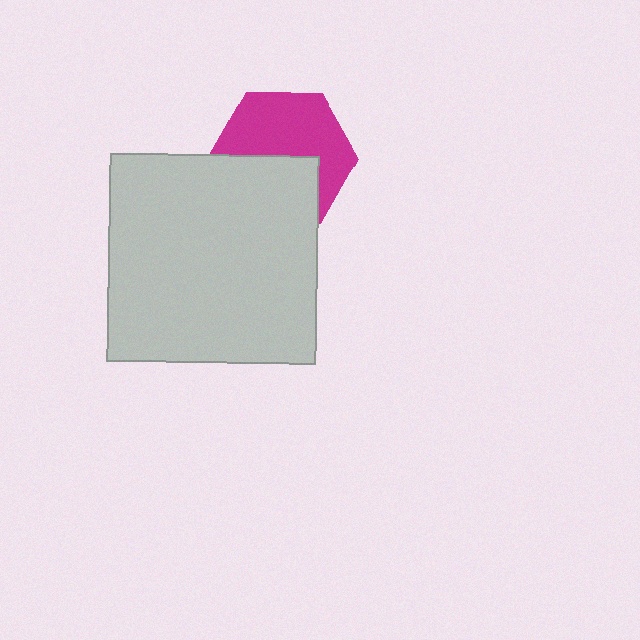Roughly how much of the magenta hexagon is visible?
About half of it is visible (roughly 57%).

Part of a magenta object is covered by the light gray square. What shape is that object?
It is a hexagon.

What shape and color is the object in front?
The object in front is a light gray square.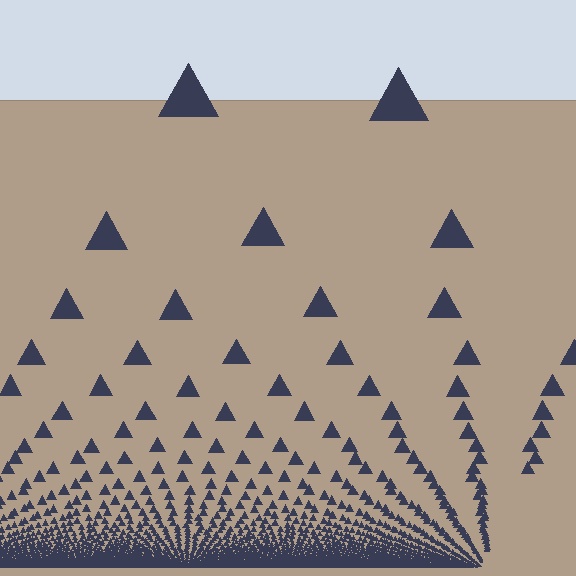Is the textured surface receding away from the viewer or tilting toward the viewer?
The surface appears to tilt toward the viewer. Texture elements get larger and sparser toward the top.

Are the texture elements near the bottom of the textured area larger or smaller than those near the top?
Smaller. The gradient is inverted — elements near the bottom are smaller and denser.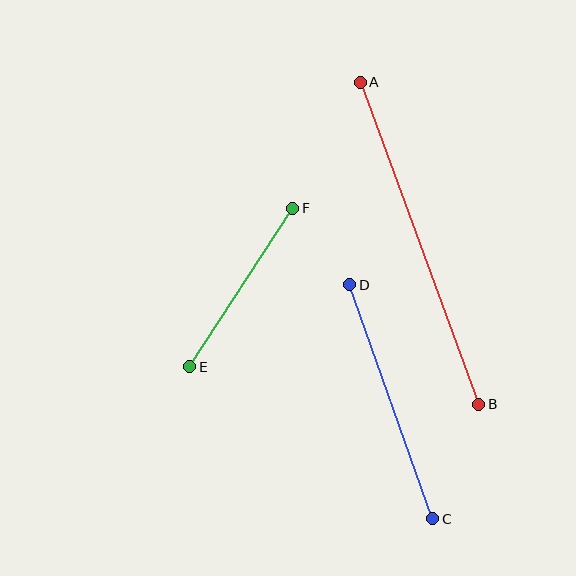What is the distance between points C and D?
The distance is approximately 248 pixels.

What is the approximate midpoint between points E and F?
The midpoint is at approximately (241, 288) pixels.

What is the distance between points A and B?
The distance is approximately 343 pixels.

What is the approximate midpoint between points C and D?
The midpoint is at approximately (391, 402) pixels.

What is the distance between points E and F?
The distance is approximately 189 pixels.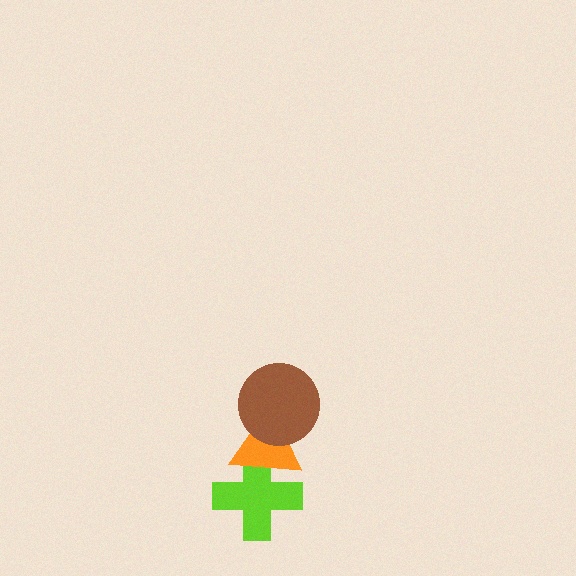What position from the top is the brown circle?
The brown circle is 1st from the top.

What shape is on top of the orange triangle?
The brown circle is on top of the orange triangle.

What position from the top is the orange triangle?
The orange triangle is 2nd from the top.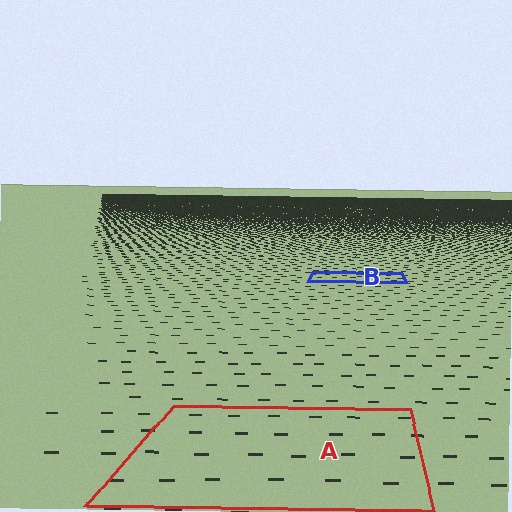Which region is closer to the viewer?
Region A is closer. The texture elements there are larger and more spread out.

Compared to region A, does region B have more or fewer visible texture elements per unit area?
Region B has more texture elements per unit area — they are packed more densely because it is farther away.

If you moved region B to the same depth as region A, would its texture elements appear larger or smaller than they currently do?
They would appear larger. At a closer depth, the same texture elements are projected at a bigger on-screen size.